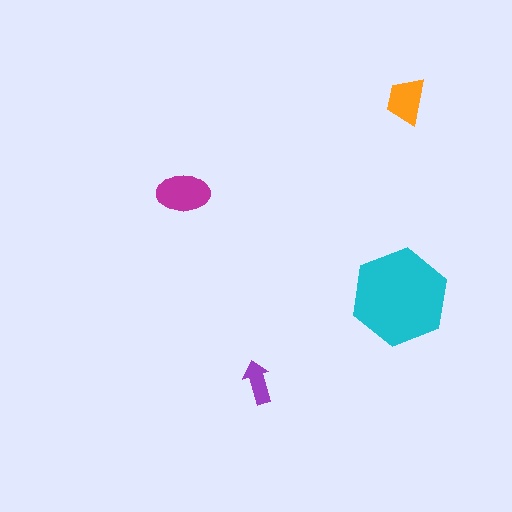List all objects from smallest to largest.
The purple arrow, the orange trapezoid, the magenta ellipse, the cyan hexagon.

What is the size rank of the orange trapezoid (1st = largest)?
3rd.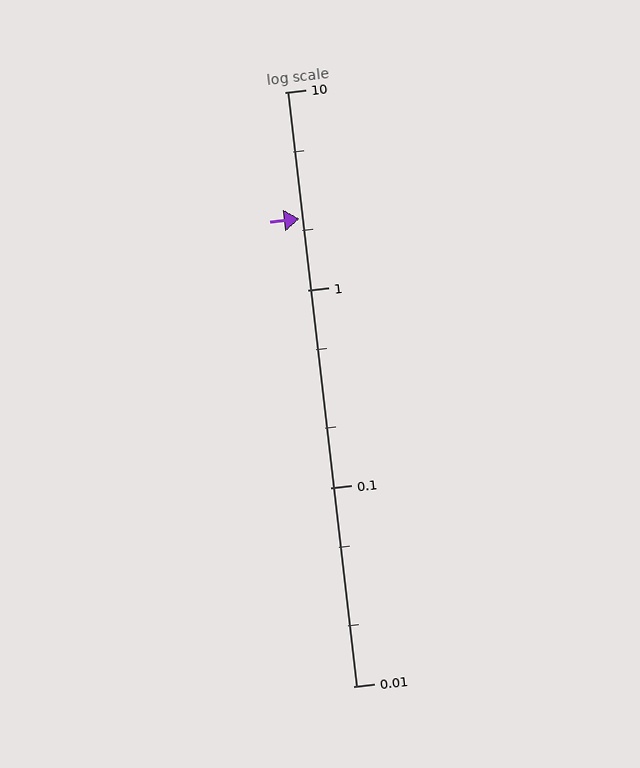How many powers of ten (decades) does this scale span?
The scale spans 3 decades, from 0.01 to 10.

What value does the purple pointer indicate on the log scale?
The pointer indicates approximately 2.3.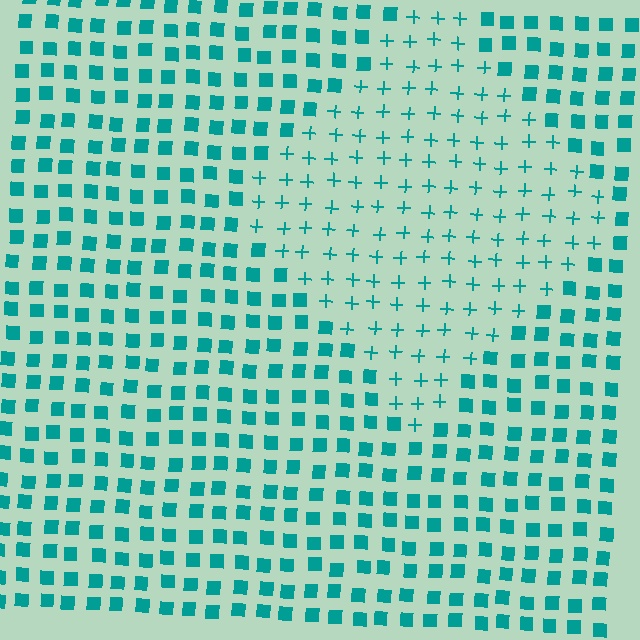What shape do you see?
I see a diamond.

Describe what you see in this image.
The image is filled with small teal elements arranged in a uniform grid. A diamond-shaped region contains plus signs, while the surrounding area contains squares. The boundary is defined purely by the change in element shape.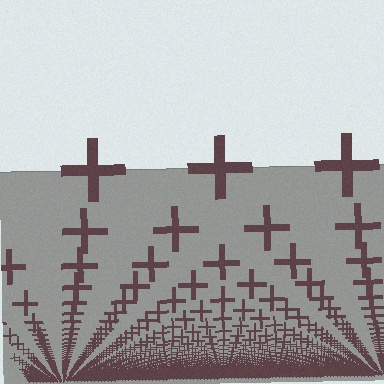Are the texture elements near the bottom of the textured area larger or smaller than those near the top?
Smaller. The gradient is inverted — elements near the bottom are smaller and denser.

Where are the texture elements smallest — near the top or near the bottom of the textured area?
Near the bottom.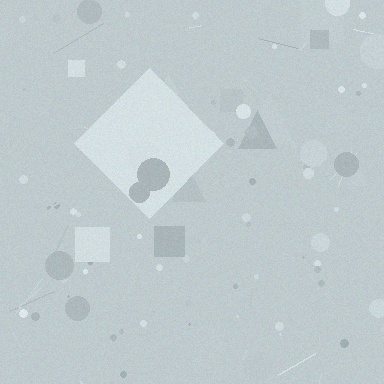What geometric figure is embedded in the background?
A diamond is embedded in the background.